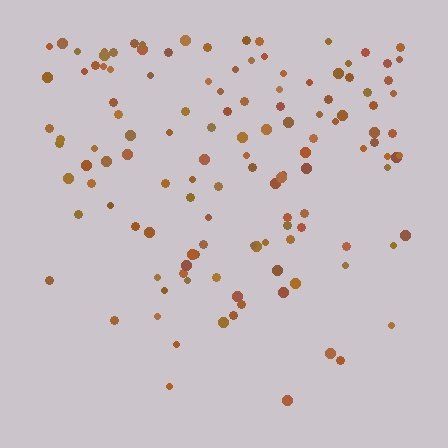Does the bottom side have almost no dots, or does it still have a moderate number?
Still a moderate number, just noticeably fewer than the top.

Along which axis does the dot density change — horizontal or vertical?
Vertical.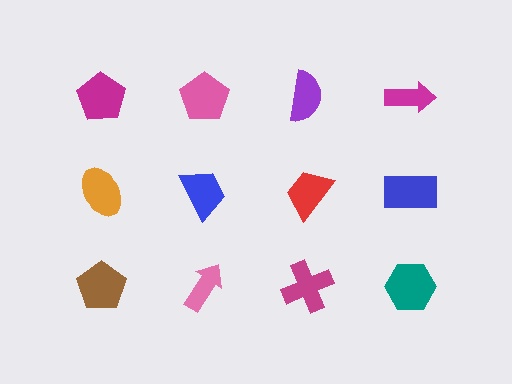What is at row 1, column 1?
A magenta pentagon.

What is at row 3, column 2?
A pink arrow.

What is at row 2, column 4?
A blue rectangle.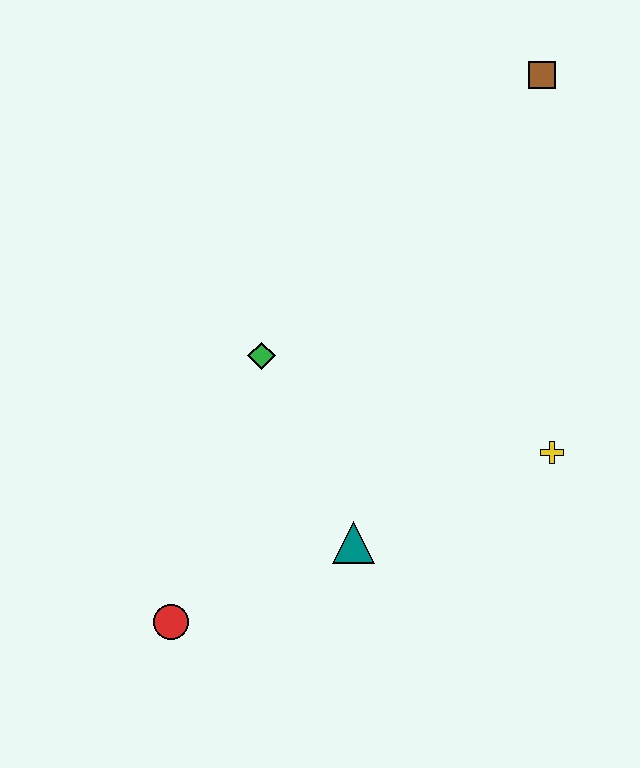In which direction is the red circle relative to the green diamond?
The red circle is below the green diamond.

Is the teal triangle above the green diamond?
No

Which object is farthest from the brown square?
The red circle is farthest from the brown square.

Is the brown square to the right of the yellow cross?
No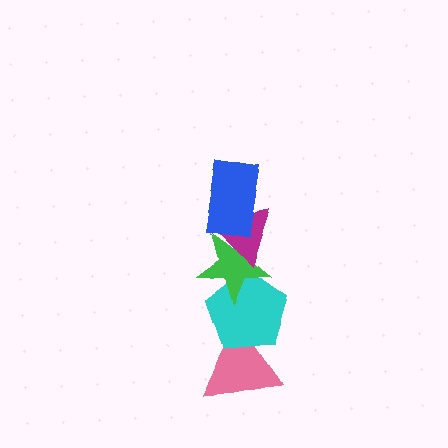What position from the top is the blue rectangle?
The blue rectangle is 1st from the top.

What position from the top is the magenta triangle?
The magenta triangle is 2nd from the top.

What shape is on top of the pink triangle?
The cyan pentagon is on top of the pink triangle.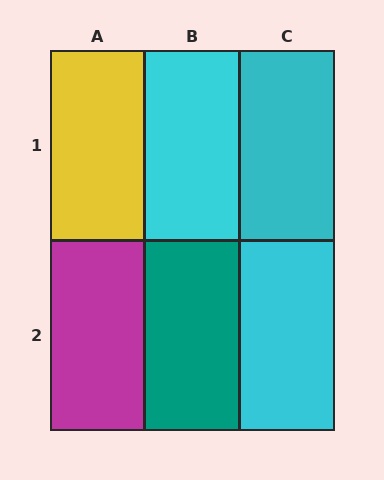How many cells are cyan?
3 cells are cyan.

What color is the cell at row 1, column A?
Yellow.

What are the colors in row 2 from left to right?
Magenta, teal, cyan.